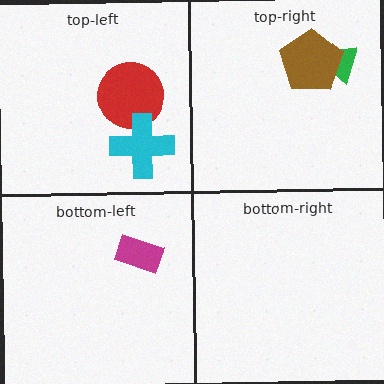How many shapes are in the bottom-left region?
1.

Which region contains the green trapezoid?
The top-right region.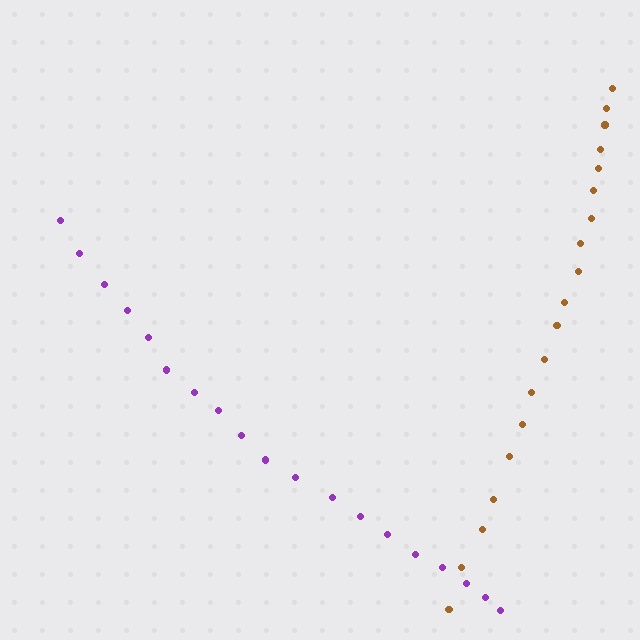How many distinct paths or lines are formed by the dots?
There are 2 distinct paths.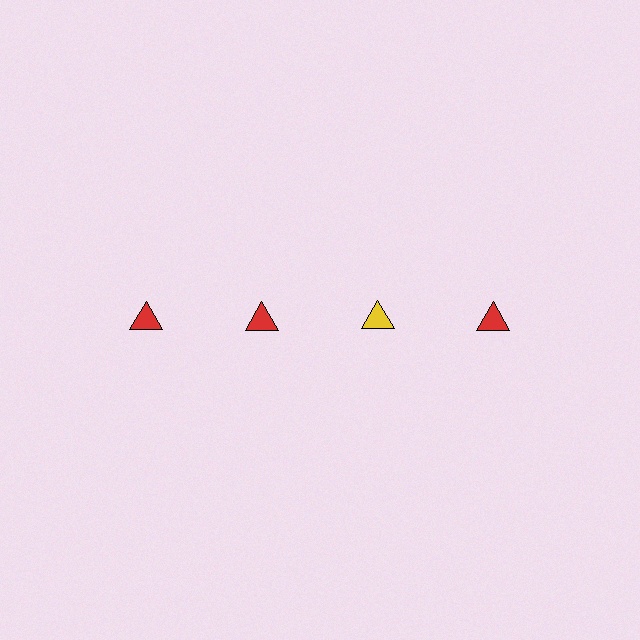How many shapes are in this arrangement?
There are 4 shapes arranged in a grid pattern.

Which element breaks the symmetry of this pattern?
The yellow triangle in the top row, center column breaks the symmetry. All other shapes are red triangles.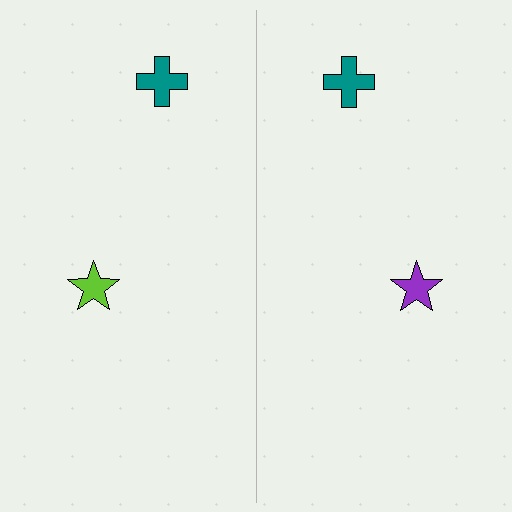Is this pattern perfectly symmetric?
No, the pattern is not perfectly symmetric. The purple star on the right side breaks the symmetry — its mirror counterpart is lime.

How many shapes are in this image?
There are 4 shapes in this image.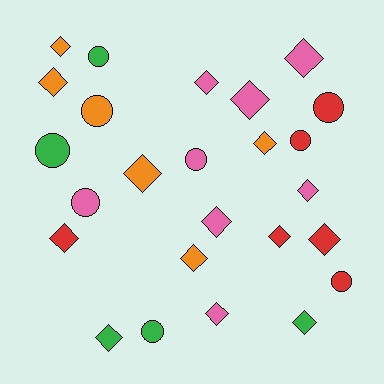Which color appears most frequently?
Pink, with 8 objects.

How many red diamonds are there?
There are 3 red diamonds.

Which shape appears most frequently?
Diamond, with 16 objects.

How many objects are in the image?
There are 25 objects.